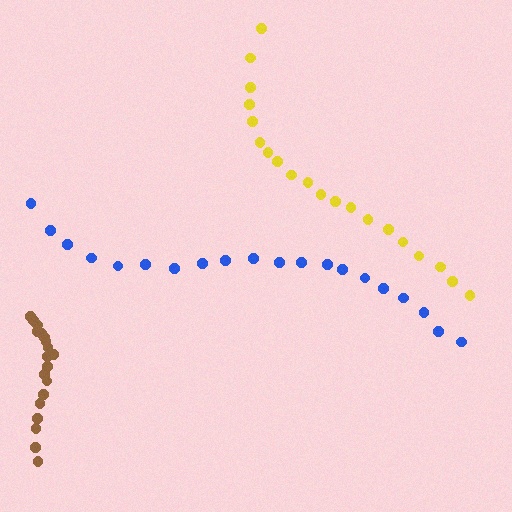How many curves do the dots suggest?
There are 3 distinct paths.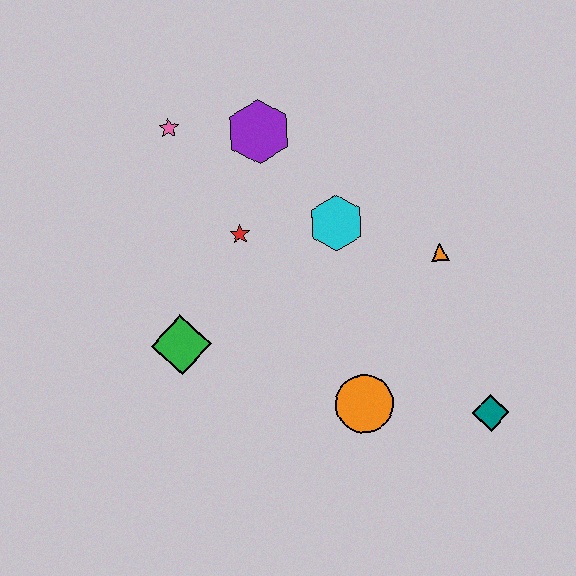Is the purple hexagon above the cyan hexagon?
Yes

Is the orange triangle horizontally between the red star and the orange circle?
No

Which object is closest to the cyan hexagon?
The red star is closest to the cyan hexagon.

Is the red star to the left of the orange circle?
Yes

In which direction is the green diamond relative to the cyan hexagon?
The green diamond is to the left of the cyan hexagon.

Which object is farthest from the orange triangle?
The pink star is farthest from the orange triangle.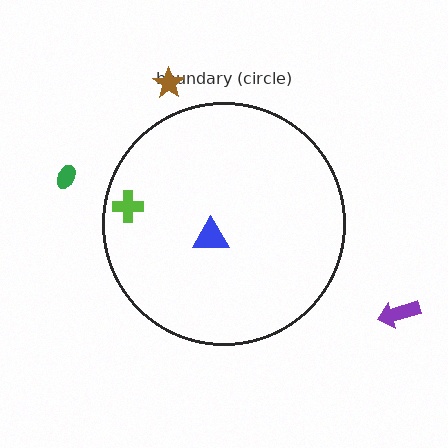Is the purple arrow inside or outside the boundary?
Outside.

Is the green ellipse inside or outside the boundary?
Outside.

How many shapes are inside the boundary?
2 inside, 3 outside.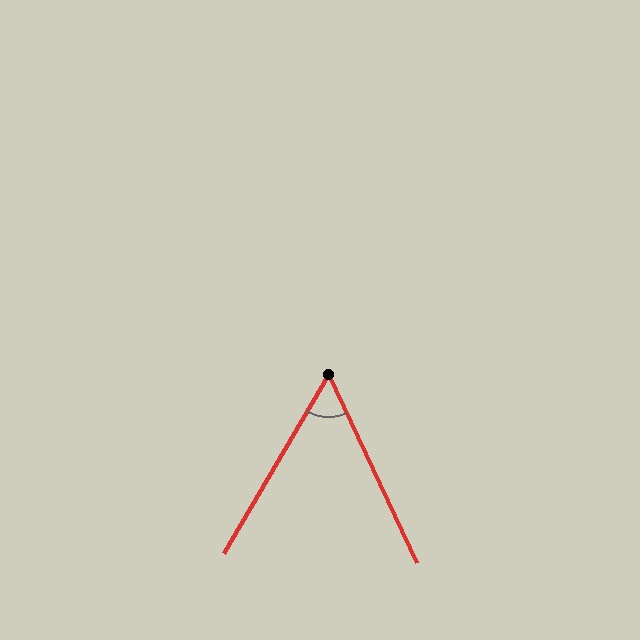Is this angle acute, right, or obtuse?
It is acute.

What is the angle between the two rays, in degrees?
Approximately 56 degrees.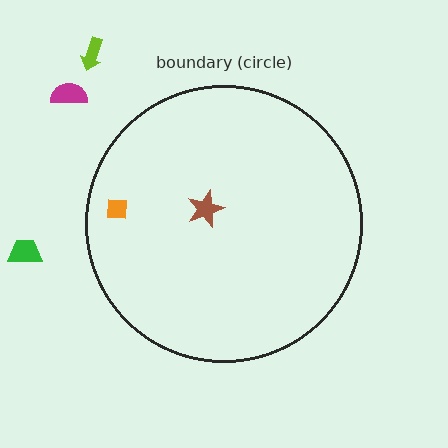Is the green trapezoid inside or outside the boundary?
Outside.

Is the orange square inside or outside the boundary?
Inside.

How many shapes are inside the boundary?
2 inside, 3 outside.